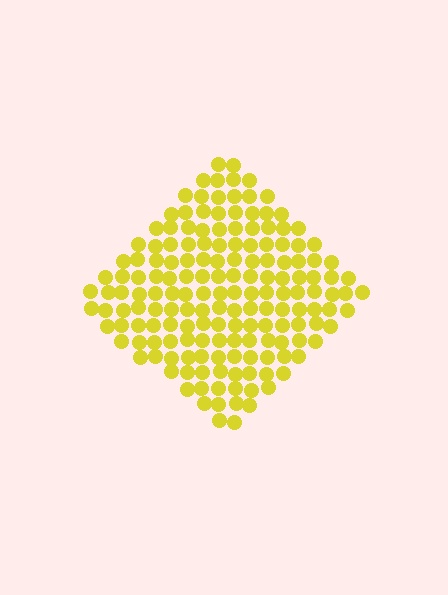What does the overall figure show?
The overall figure shows a diamond.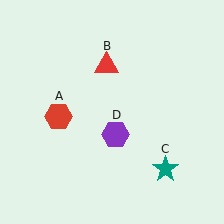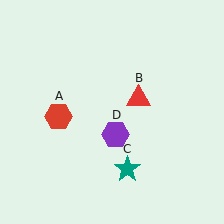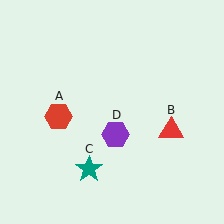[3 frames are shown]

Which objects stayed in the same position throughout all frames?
Red hexagon (object A) and purple hexagon (object D) remained stationary.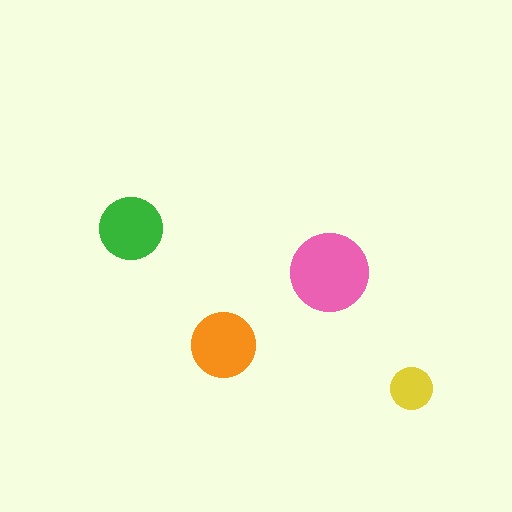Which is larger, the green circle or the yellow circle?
The green one.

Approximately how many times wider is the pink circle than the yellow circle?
About 2 times wider.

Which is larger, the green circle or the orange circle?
The orange one.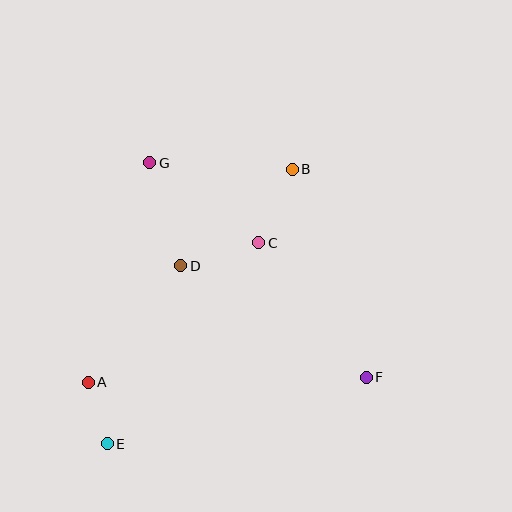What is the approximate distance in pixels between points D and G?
The distance between D and G is approximately 108 pixels.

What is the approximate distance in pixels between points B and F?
The distance between B and F is approximately 221 pixels.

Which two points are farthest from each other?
Points B and E are farthest from each other.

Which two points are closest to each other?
Points A and E are closest to each other.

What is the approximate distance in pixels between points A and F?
The distance between A and F is approximately 278 pixels.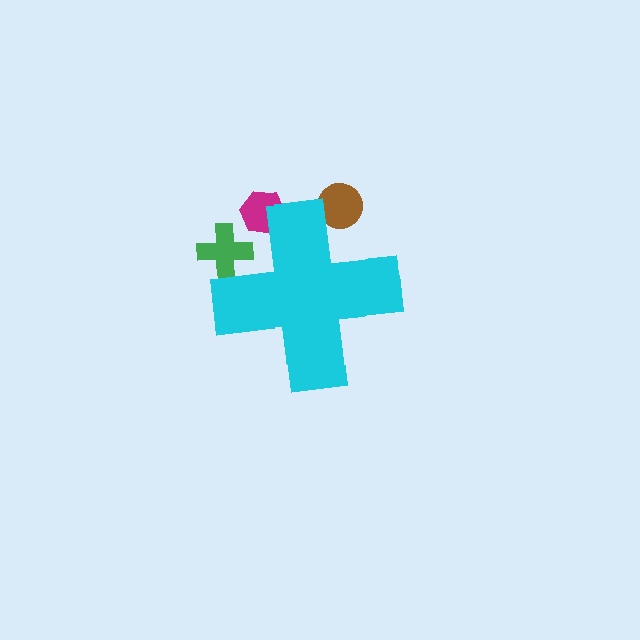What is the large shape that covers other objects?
A cyan cross.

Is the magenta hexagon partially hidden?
Yes, the magenta hexagon is partially hidden behind the cyan cross.